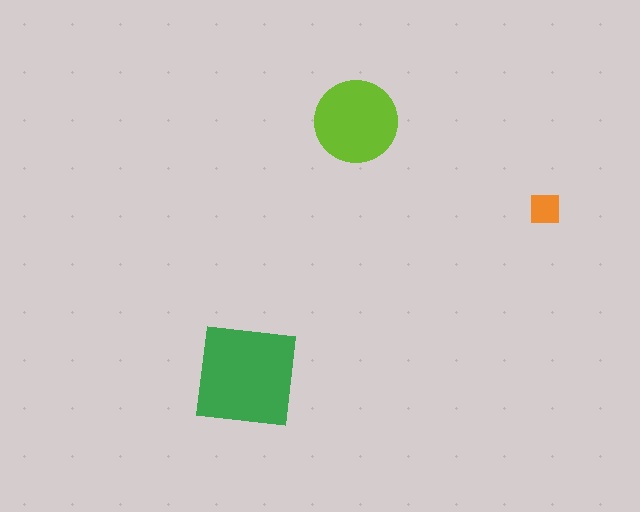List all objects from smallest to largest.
The orange square, the lime circle, the green square.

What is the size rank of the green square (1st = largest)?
1st.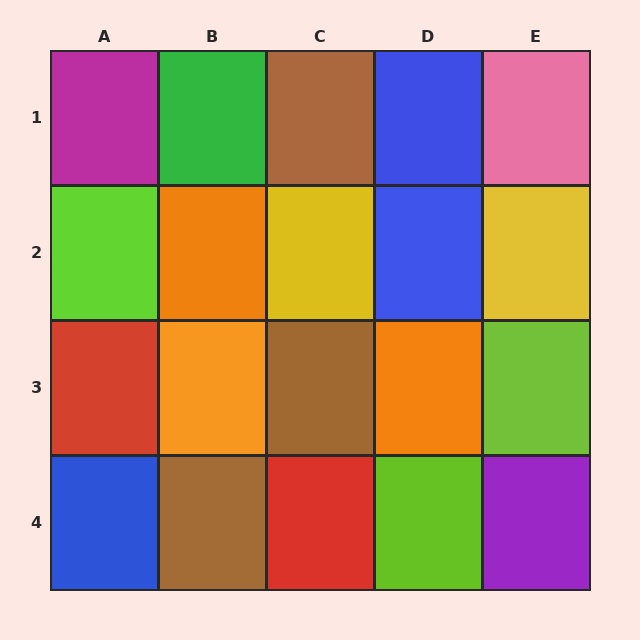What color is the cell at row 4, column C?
Red.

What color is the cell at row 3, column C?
Brown.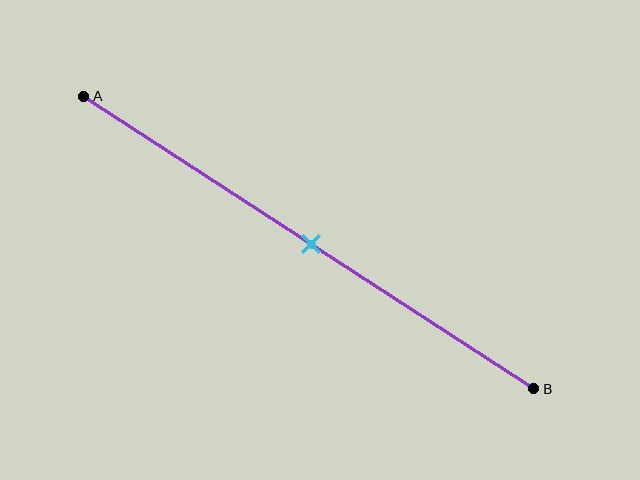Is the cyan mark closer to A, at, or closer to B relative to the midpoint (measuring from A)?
The cyan mark is approximately at the midpoint of segment AB.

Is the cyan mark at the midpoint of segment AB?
Yes, the mark is approximately at the midpoint.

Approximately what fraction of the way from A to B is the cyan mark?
The cyan mark is approximately 50% of the way from A to B.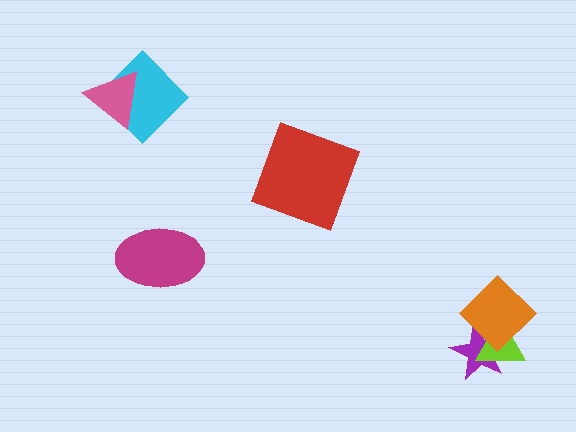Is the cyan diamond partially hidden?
Yes, it is partially covered by another shape.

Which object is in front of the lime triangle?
The orange diamond is in front of the lime triangle.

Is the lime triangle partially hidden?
Yes, it is partially covered by another shape.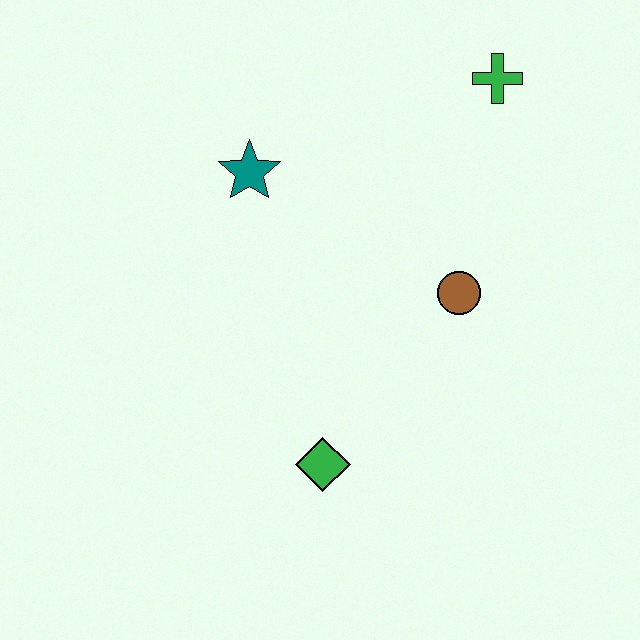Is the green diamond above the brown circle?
No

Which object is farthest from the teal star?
The green diamond is farthest from the teal star.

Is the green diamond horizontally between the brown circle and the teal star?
Yes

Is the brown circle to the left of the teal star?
No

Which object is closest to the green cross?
The brown circle is closest to the green cross.